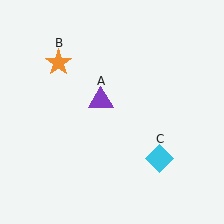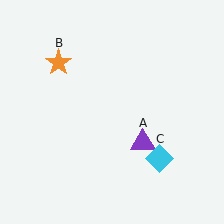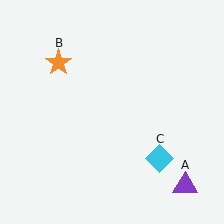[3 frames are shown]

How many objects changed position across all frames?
1 object changed position: purple triangle (object A).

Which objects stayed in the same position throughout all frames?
Orange star (object B) and cyan diamond (object C) remained stationary.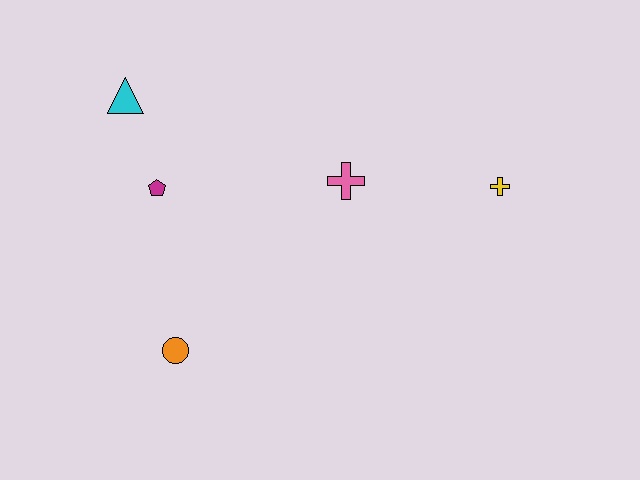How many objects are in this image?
There are 5 objects.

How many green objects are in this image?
There are no green objects.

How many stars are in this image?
There are no stars.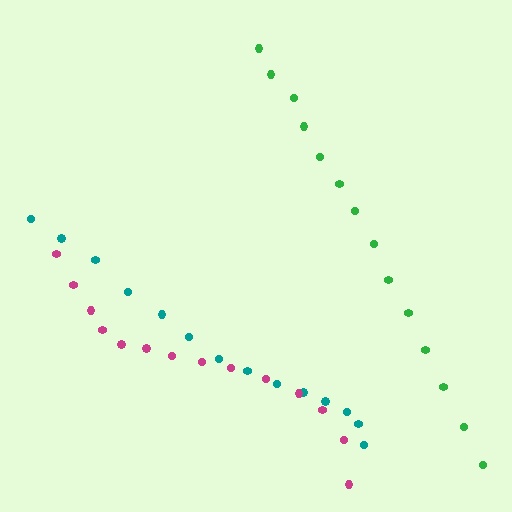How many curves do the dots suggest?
There are 3 distinct paths.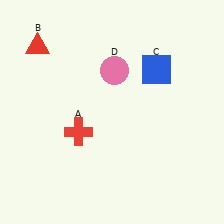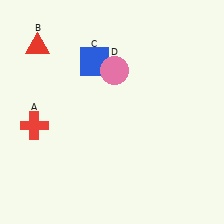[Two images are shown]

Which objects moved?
The objects that moved are: the red cross (A), the blue square (C).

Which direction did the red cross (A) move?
The red cross (A) moved left.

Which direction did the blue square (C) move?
The blue square (C) moved left.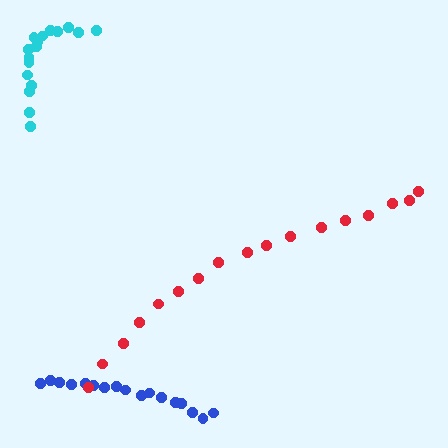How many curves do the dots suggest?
There are 3 distinct paths.